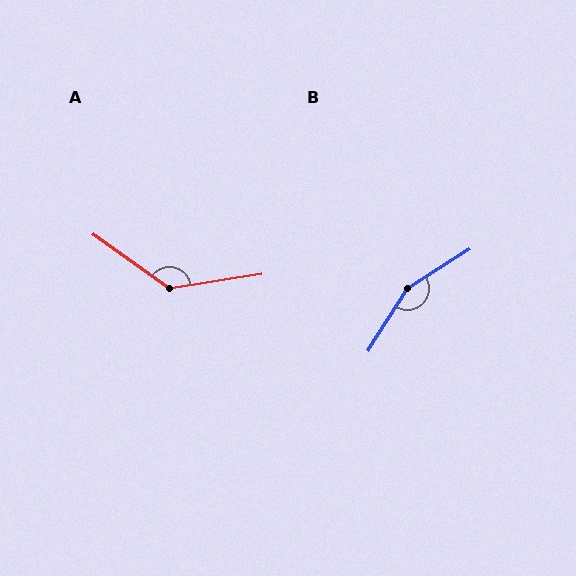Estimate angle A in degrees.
Approximately 136 degrees.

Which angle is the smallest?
A, at approximately 136 degrees.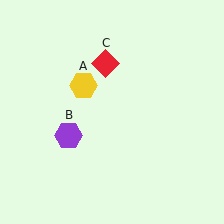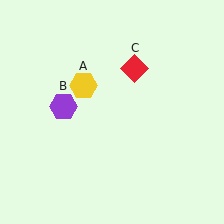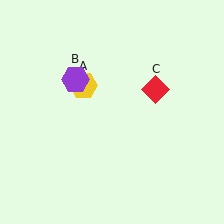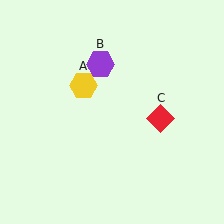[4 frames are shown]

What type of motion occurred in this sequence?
The purple hexagon (object B), red diamond (object C) rotated clockwise around the center of the scene.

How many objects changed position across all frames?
2 objects changed position: purple hexagon (object B), red diamond (object C).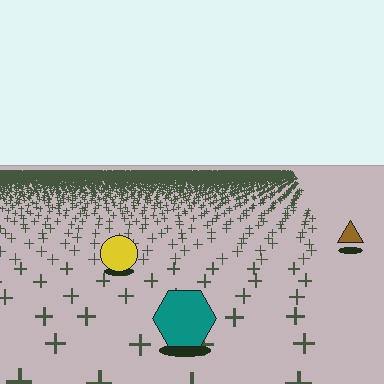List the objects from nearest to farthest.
From nearest to farthest: the teal hexagon, the yellow circle, the brown triangle.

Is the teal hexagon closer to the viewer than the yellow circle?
Yes. The teal hexagon is closer — you can tell from the texture gradient: the ground texture is coarser near it.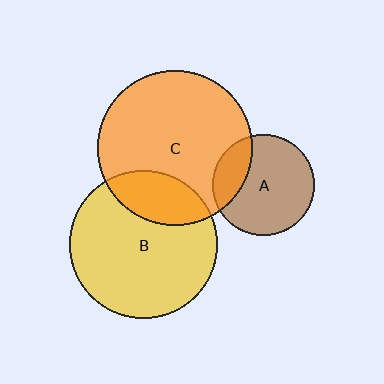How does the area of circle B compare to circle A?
Approximately 2.1 times.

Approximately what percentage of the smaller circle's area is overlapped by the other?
Approximately 20%.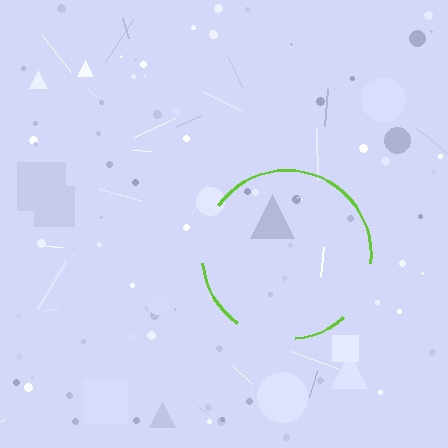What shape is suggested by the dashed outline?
The dashed outline suggests a circle.